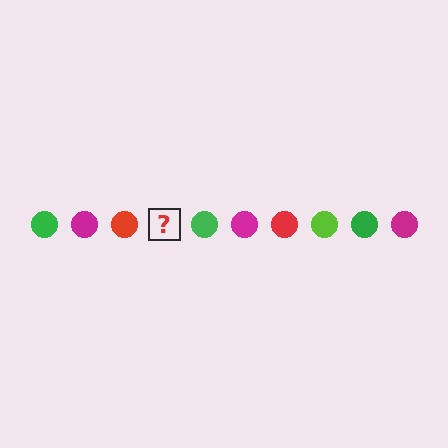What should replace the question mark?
The question mark should be replaced with a lime circle.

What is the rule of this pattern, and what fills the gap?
The rule is that the pattern cycles through green, magenta, red, lime circles. The gap should be filled with a lime circle.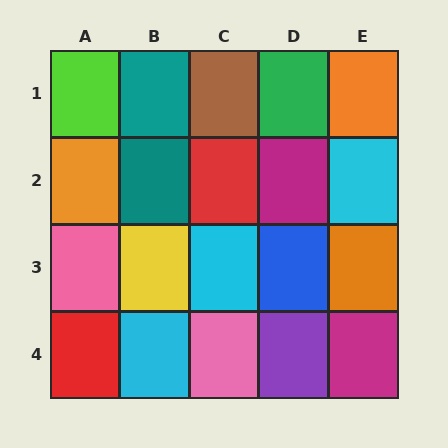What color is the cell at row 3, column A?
Pink.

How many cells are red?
2 cells are red.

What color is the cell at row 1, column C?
Brown.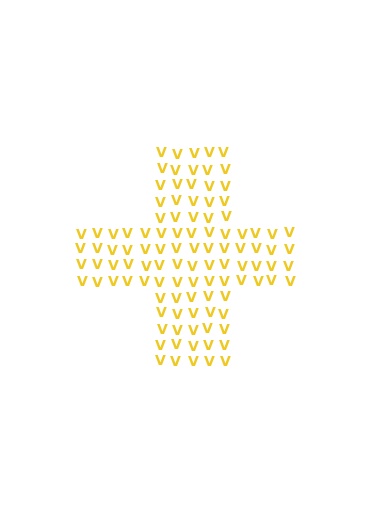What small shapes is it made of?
It is made of small letter V's.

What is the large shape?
The large shape is a cross.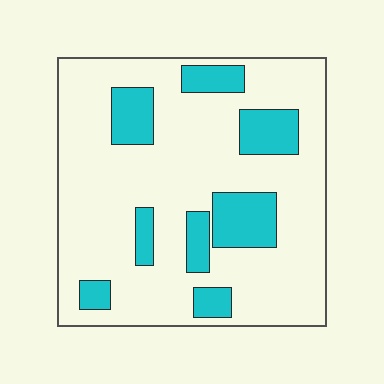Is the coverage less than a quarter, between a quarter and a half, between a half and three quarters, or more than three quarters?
Less than a quarter.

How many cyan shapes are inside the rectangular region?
8.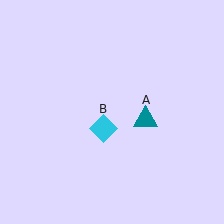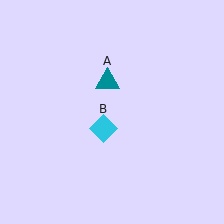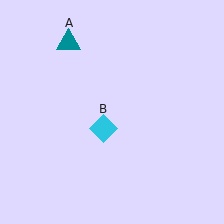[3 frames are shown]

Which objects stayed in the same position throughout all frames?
Cyan diamond (object B) remained stationary.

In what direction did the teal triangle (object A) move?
The teal triangle (object A) moved up and to the left.